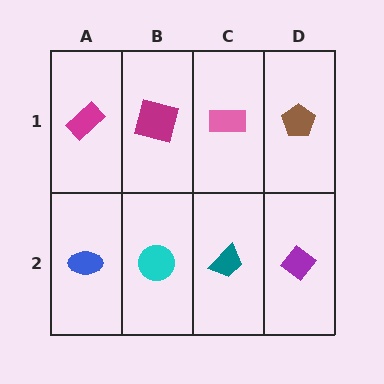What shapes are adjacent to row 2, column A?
A magenta rectangle (row 1, column A), a cyan circle (row 2, column B).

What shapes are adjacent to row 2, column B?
A magenta square (row 1, column B), a blue ellipse (row 2, column A), a teal trapezoid (row 2, column C).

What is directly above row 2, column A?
A magenta rectangle.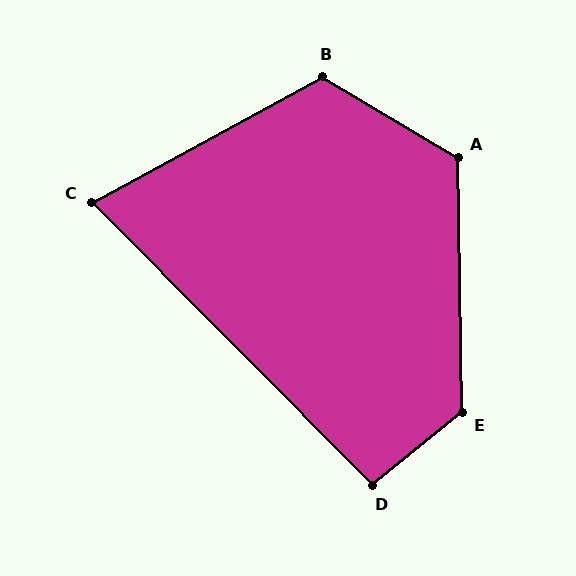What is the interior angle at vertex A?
Approximately 122 degrees (obtuse).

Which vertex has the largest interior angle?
E, at approximately 128 degrees.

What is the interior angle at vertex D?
Approximately 96 degrees (obtuse).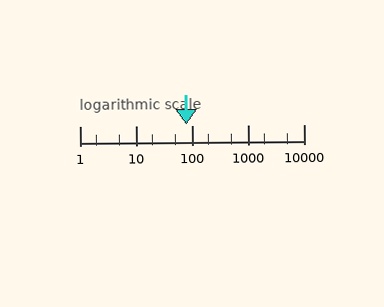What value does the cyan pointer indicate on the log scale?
The pointer indicates approximately 81.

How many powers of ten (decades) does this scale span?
The scale spans 4 decades, from 1 to 10000.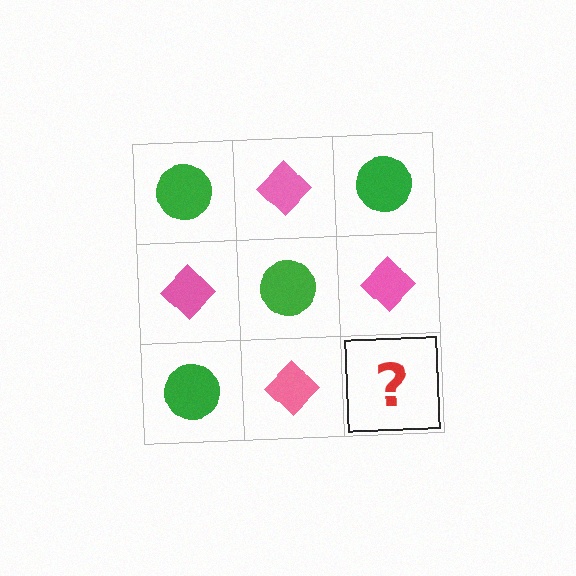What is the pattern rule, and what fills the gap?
The rule is that it alternates green circle and pink diamond in a checkerboard pattern. The gap should be filled with a green circle.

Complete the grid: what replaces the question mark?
The question mark should be replaced with a green circle.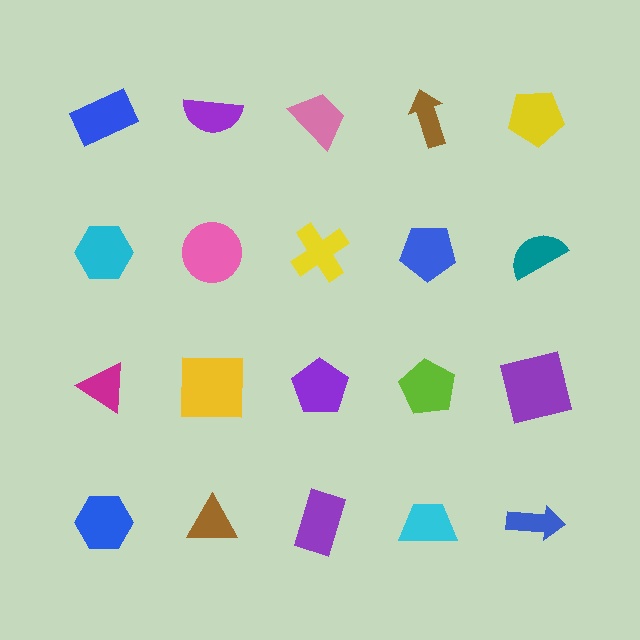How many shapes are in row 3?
5 shapes.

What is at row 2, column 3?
A yellow cross.